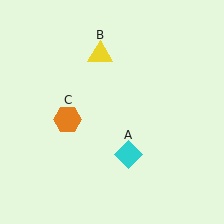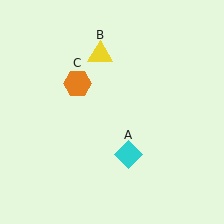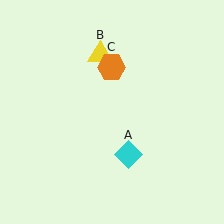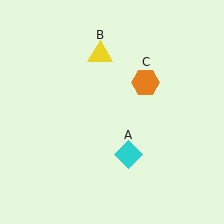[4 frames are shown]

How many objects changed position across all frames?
1 object changed position: orange hexagon (object C).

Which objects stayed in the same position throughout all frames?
Cyan diamond (object A) and yellow triangle (object B) remained stationary.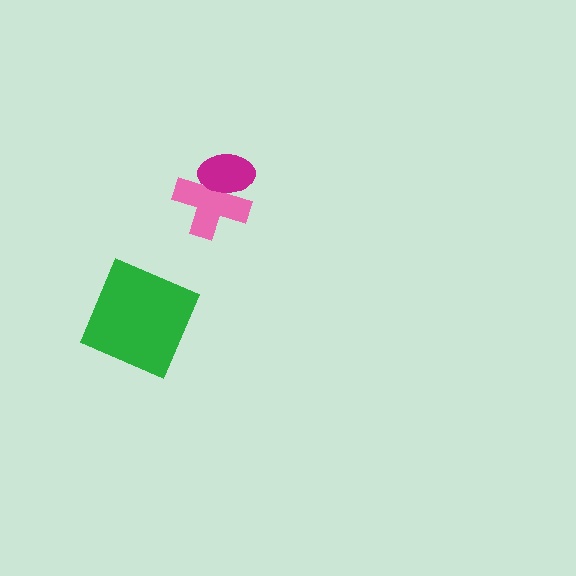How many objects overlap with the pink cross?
1 object overlaps with the pink cross.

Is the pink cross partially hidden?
Yes, it is partially covered by another shape.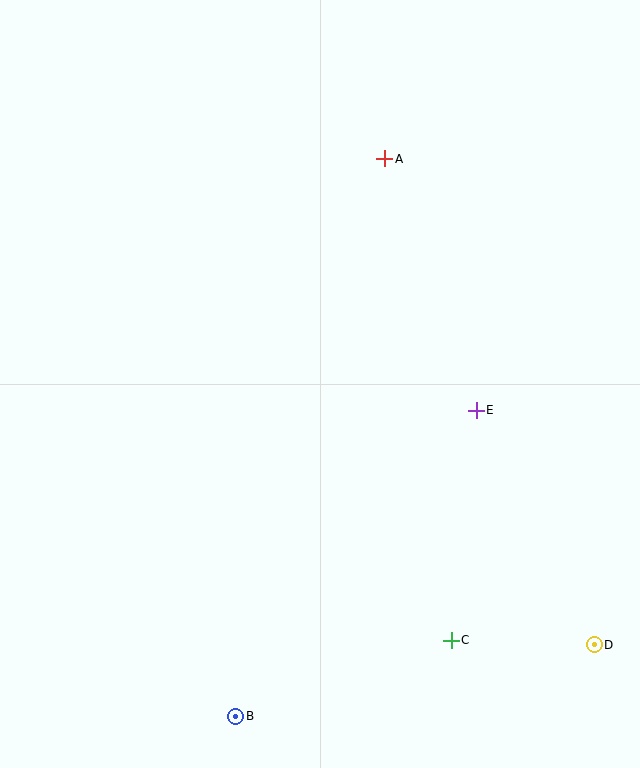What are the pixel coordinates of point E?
Point E is at (476, 410).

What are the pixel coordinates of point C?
Point C is at (451, 640).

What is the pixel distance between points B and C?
The distance between B and C is 229 pixels.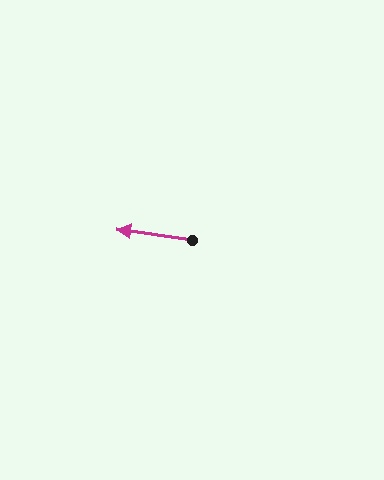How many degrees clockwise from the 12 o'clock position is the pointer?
Approximately 278 degrees.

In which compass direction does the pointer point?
West.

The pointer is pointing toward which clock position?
Roughly 9 o'clock.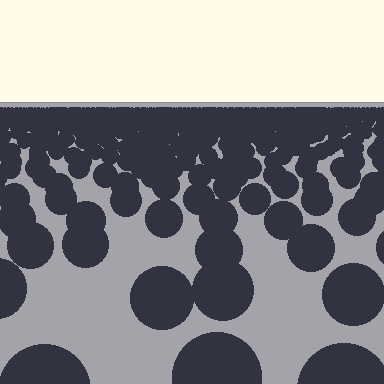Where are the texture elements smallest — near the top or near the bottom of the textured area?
Near the top.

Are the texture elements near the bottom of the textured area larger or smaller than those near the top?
Larger. Near the bottom, elements are closer to the viewer and appear at a bigger on-screen size.